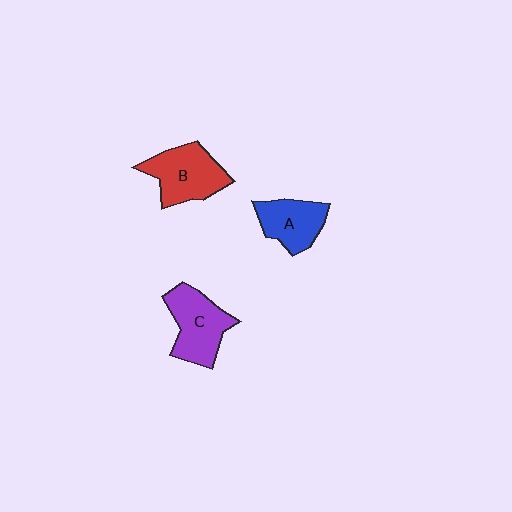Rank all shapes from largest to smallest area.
From largest to smallest: B (red), C (purple), A (blue).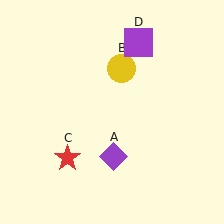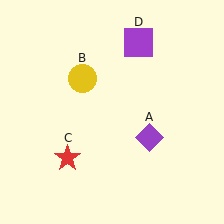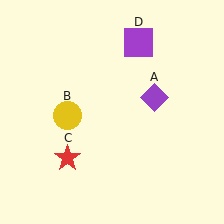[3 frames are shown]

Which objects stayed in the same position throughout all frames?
Red star (object C) and purple square (object D) remained stationary.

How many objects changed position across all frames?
2 objects changed position: purple diamond (object A), yellow circle (object B).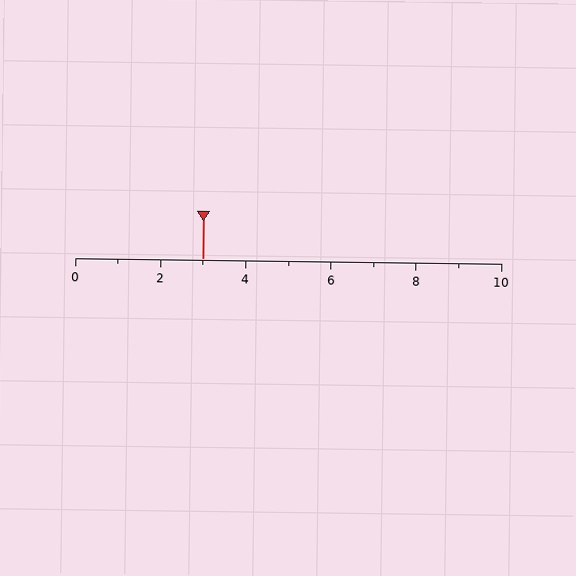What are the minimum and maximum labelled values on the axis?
The axis runs from 0 to 10.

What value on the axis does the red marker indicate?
The marker indicates approximately 3.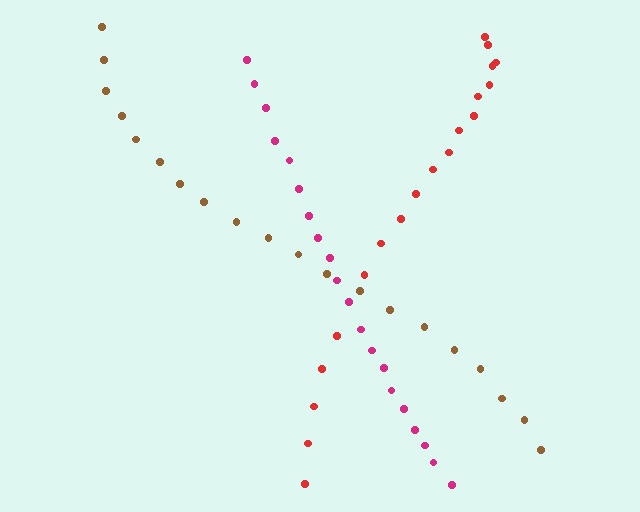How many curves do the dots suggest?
There are 3 distinct paths.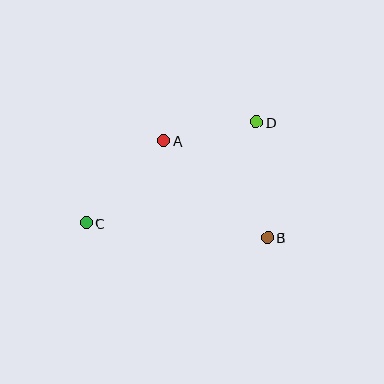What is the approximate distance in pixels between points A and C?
The distance between A and C is approximately 112 pixels.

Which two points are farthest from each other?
Points C and D are farthest from each other.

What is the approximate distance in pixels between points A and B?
The distance between A and B is approximately 142 pixels.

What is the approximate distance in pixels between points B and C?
The distance between B and C is approximately 182 pixels.